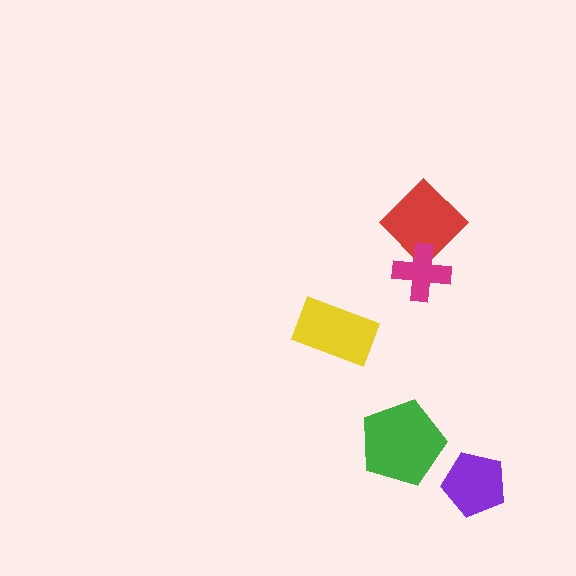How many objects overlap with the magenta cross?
1 object overlaps with the magenta cross.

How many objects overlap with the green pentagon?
0 objects overlap with the green pentagon.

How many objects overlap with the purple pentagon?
0 objects overlap with the purple pentagon.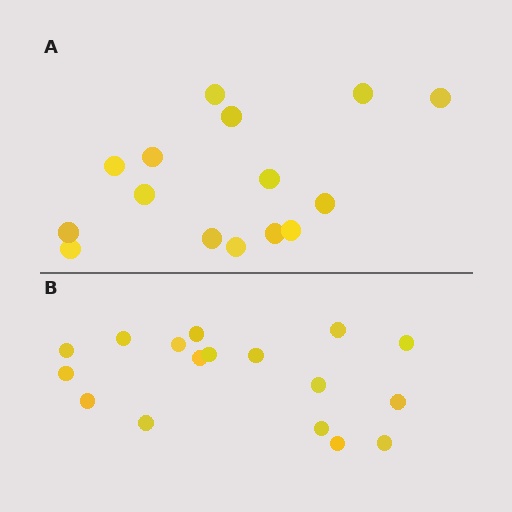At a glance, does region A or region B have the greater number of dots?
Region B (the bottom region) has more dots.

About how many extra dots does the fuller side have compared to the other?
Region B has just a few more — roughly 2 or 3 more dots than region A.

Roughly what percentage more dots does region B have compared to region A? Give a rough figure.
About 15% more.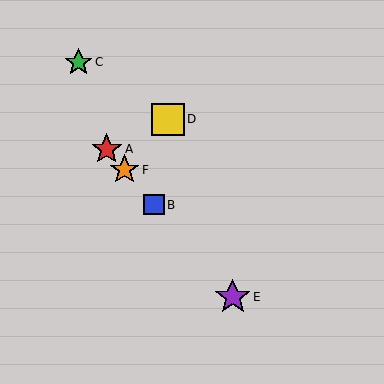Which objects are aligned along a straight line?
Objects A, B, E, F are aligned along a straight line.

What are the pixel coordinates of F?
Object F is at (124, 170).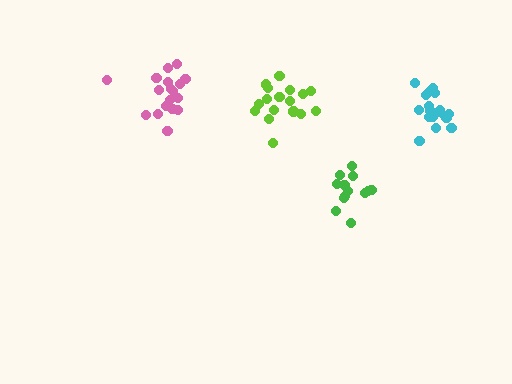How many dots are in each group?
Group 1: 19 dots, Group 2: 13 dots, Group 3: 18 dots, Group 4: 17 dots (67 total).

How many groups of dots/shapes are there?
There are 4 groups.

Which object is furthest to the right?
The cyan cluster is rightmost.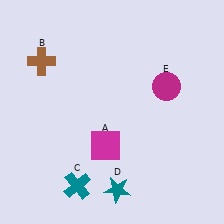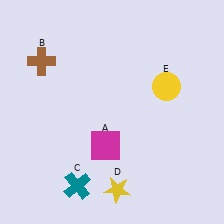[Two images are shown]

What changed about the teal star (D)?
In Image 1, D is teal. In Image 2, it changed to yellow.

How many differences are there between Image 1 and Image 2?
There are 2 differences between the two images.